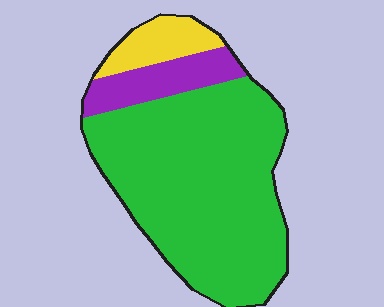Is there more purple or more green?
Green.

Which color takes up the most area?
Green, at roughly 75%.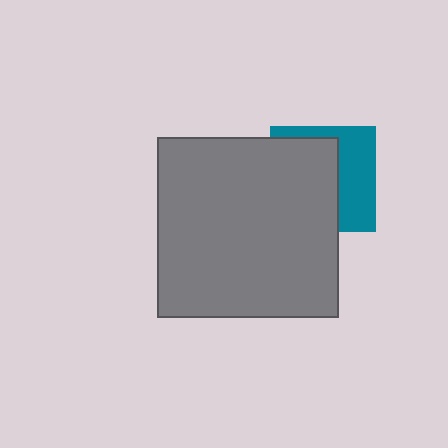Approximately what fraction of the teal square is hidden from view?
Roughly 59% of the teal square is hidden behind the gray square.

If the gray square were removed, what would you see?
You would see the complete teal square.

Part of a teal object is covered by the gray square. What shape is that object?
It is a square.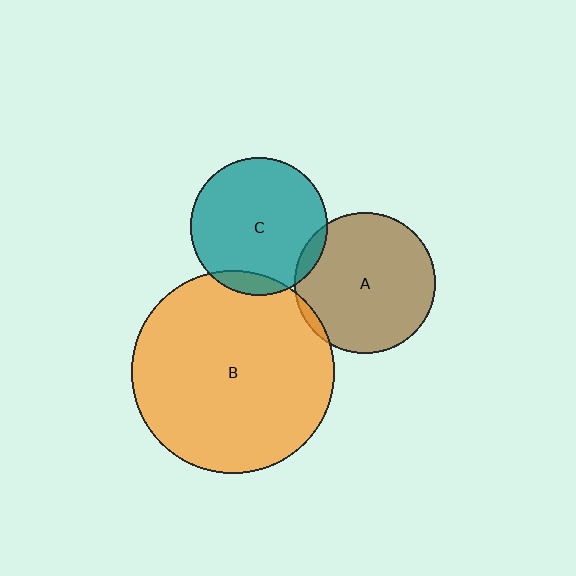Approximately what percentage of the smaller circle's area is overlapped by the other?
Approximately 10%.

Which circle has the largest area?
Circle B (orange).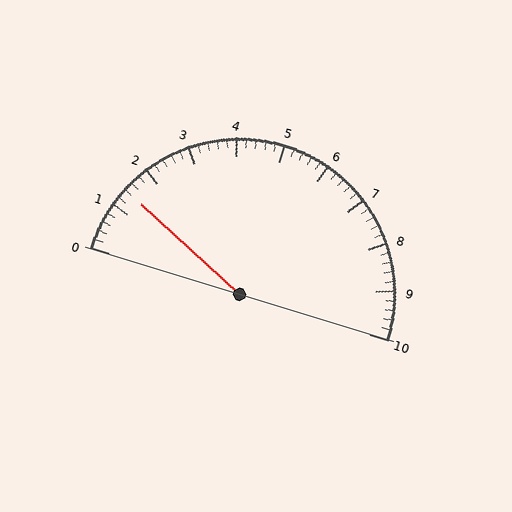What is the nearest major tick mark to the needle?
The nearest major tick mark is 1.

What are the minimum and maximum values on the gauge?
The gauge ranges from 0 to 10.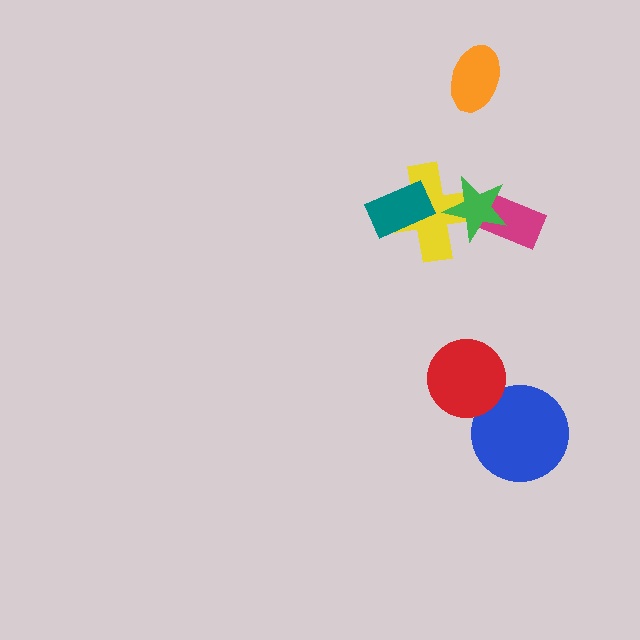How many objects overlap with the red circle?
1 object overlaps with the red circle.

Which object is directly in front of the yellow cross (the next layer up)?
The teal rectangle is directly in front of the yellow cross.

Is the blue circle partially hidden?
Yes, it is partially covered by another shape.